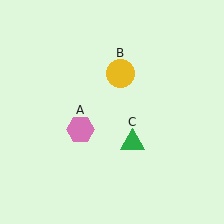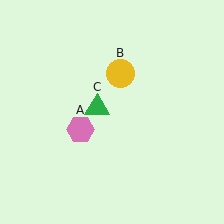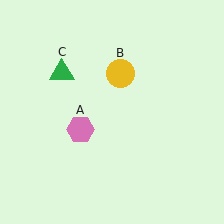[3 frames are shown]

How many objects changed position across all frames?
1 object changed position: green triangle (object C).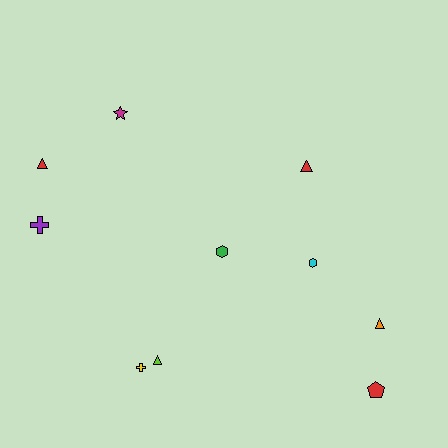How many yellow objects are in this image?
There is 1 yellow object.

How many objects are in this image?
There are 10 objects.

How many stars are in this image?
There is 1 star.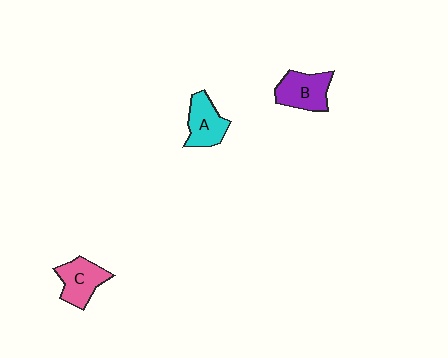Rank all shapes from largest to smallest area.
From largest to smallest: B (purple), C (pink), A (cyan).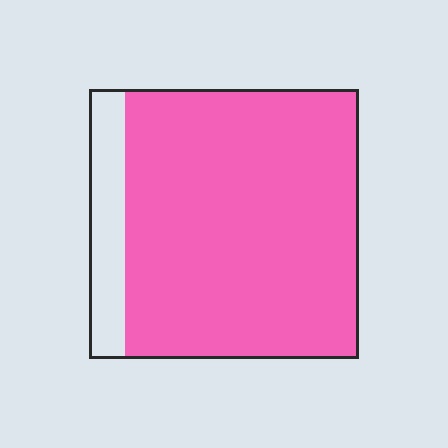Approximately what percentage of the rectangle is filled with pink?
Approximately 85%.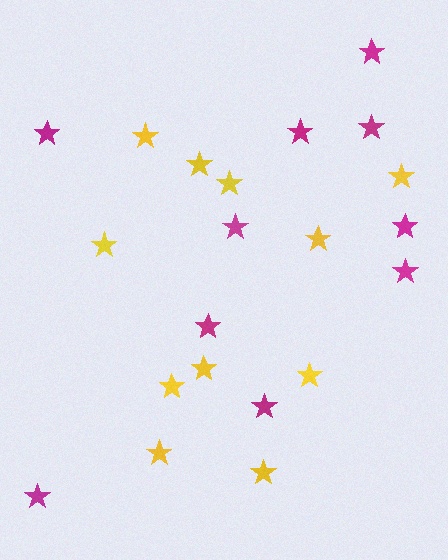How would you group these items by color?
There are 2 groups: one group of magenta stars (10) and one group of yellow stars (11).